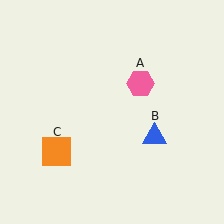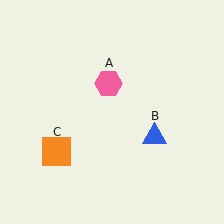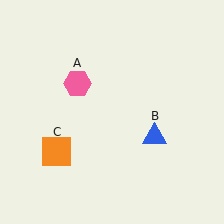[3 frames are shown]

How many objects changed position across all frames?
1 object changed position: pink hexagon (object A).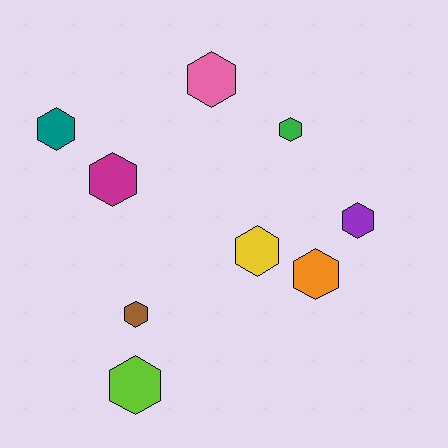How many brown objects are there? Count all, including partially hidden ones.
There is 1 brown object.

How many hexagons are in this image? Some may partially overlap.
There are 9 hexagons.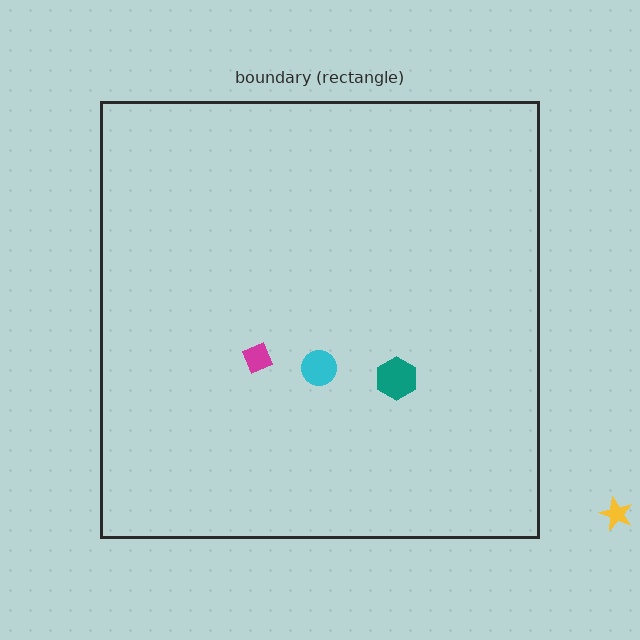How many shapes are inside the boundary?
3 inside, 1 outside.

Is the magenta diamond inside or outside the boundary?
Inside.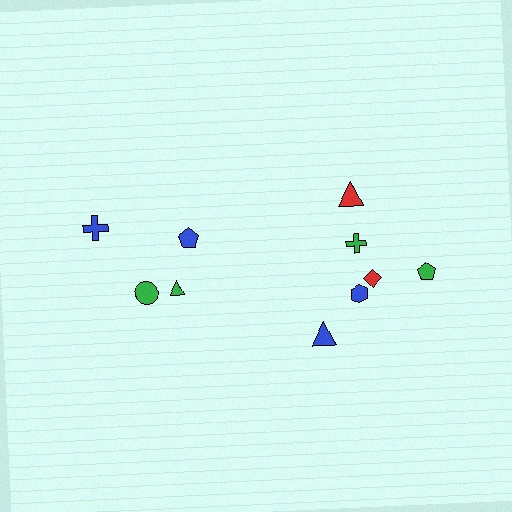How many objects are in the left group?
There are 4 objects.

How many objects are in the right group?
There are 6 objects.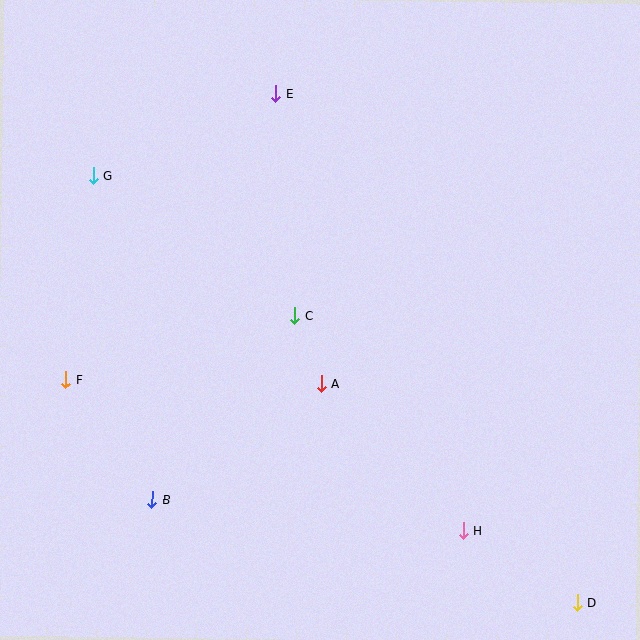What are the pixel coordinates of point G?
Point G is at (93, 175).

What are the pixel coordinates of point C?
Point C is at (295, 315).